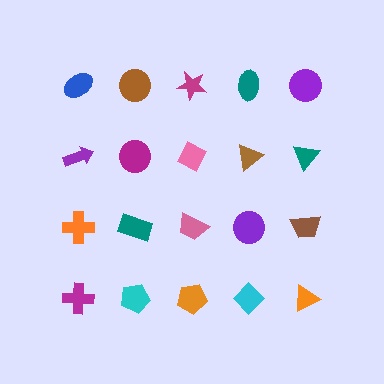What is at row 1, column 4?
A teal ellipse.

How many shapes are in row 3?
5 shapes.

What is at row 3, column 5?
A brown trapezoid.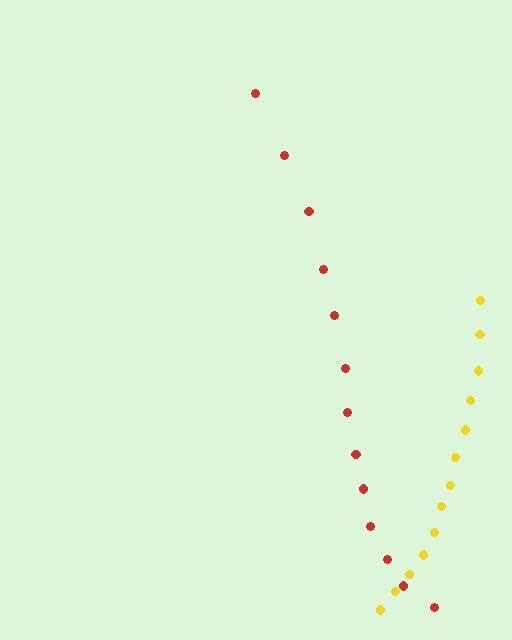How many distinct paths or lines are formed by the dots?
There are 2 distinct paths.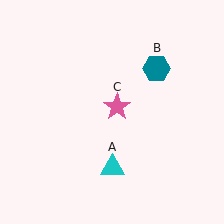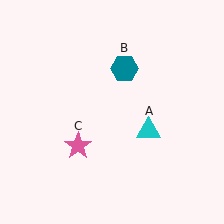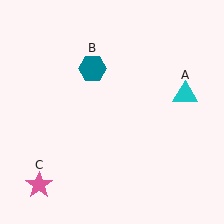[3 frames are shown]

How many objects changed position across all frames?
3 objects changed position: cyan triangle (object A), teal hexagon (object B), pink star (object C).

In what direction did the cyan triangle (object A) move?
The cyan triangle (object A) moved up and to the right.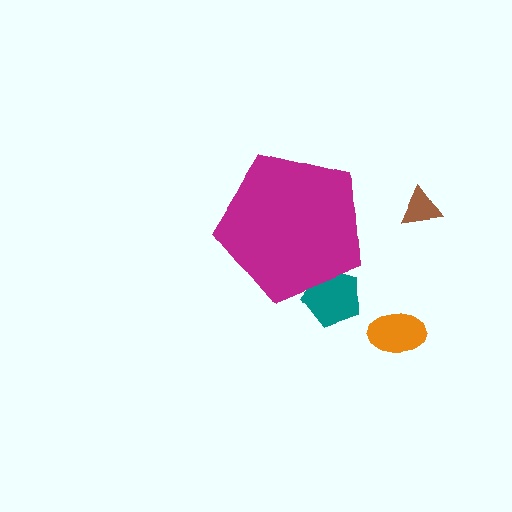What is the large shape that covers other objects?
A magenta pentagon.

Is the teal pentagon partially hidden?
Yes, the teal pentagon is partially hidden behind the magenta pentagon.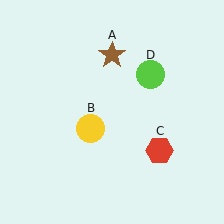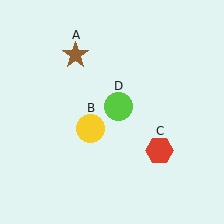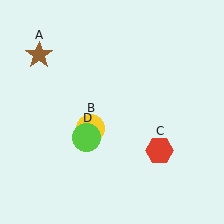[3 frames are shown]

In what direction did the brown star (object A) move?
The brown star (object A) moved left.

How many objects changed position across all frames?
2 objects changed position: brown star (object A), lime circle (object D).